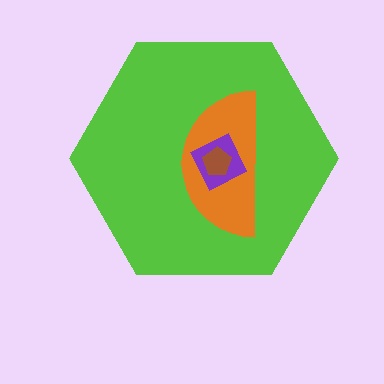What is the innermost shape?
The brown pentagon.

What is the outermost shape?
The lime hexagon.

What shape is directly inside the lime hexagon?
The orange semicircle.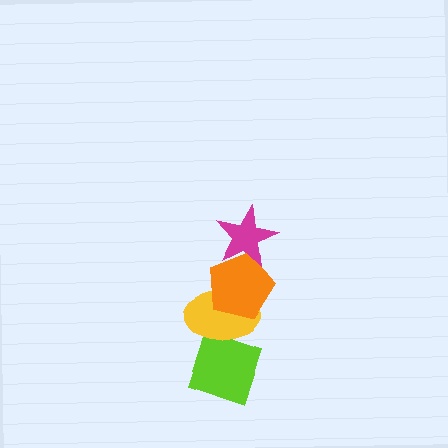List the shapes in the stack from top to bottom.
From top to bottom: the magenta star, the orange pentagon, the yellow ellipse, the lime diamond.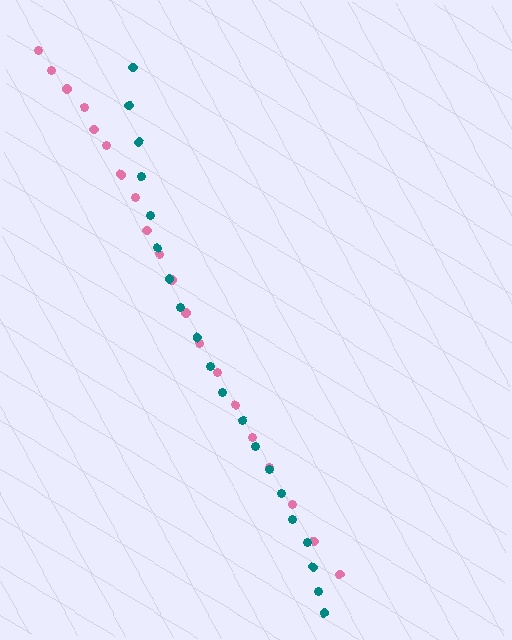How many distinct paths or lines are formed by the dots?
There are 2 distinct paths.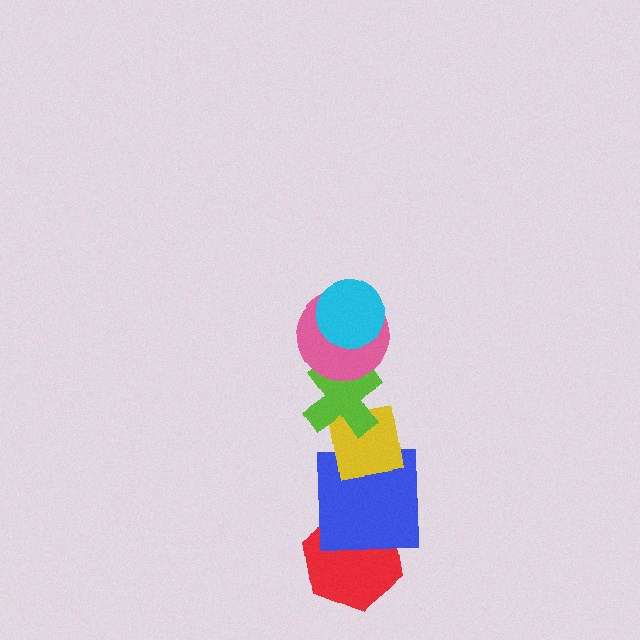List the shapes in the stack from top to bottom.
From top to bottom: the cyan circle, the pink circle, the lime cross, the yellow square, the blue square, the red hexagon.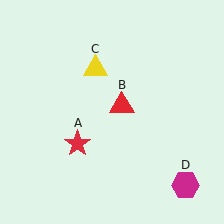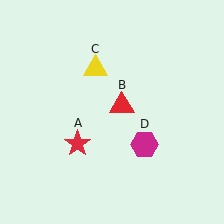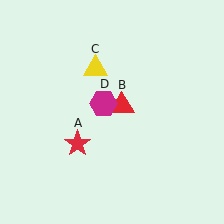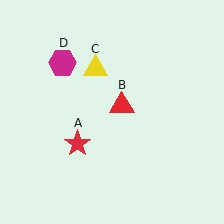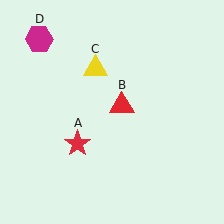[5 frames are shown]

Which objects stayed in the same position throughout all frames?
Red star (object A) and red triangle (object B) and yellow triangle (object C) remained stationary.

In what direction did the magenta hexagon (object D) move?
The magenta hexagon (object D) moved up and to the left.